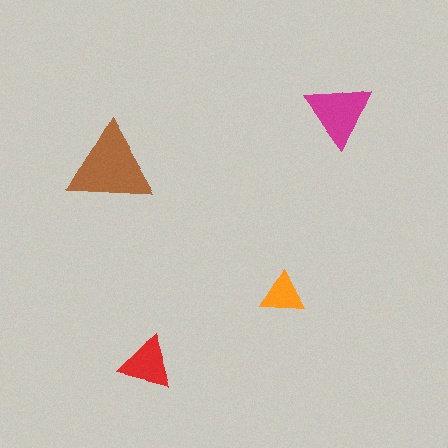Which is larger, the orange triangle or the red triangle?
The red one.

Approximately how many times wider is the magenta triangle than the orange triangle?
About 1.5 times wider.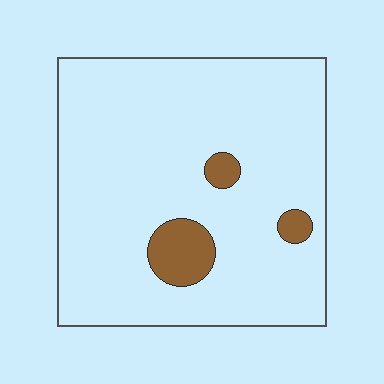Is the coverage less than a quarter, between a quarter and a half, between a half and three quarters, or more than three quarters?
Less than a quarter.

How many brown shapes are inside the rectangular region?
3.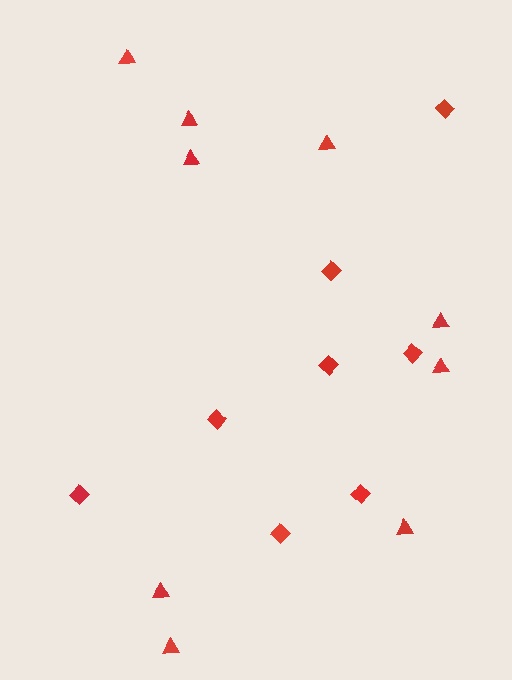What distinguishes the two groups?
There are 2 groups: one group of triangles (9) and one group of diamonds (8).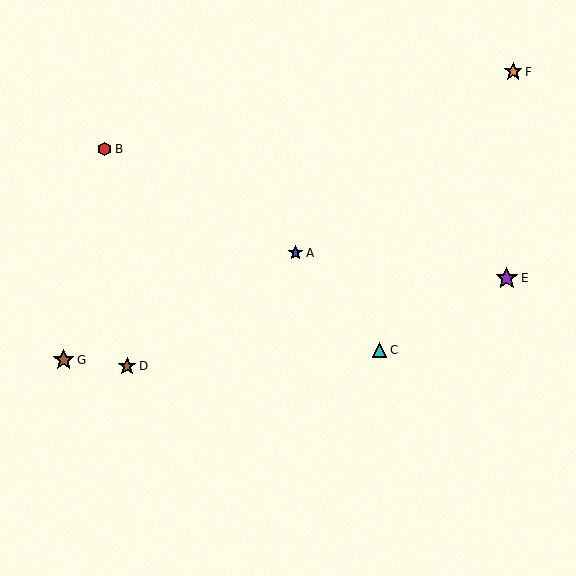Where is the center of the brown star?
The center of the brown star is at (127, 366).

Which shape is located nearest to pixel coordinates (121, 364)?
The brown star (labeled D) at (127, 366) is nearest to that location.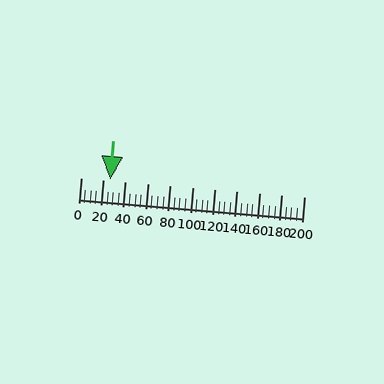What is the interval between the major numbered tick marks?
The major tick marks are spaced 20 units apart.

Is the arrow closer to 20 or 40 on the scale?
The arrow is closer to 20.